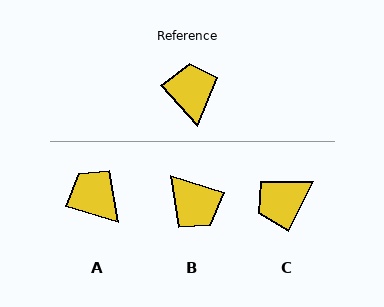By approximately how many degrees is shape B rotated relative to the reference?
Approximately 149 degrees clockwise.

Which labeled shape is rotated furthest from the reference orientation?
B, about 149 degrees away.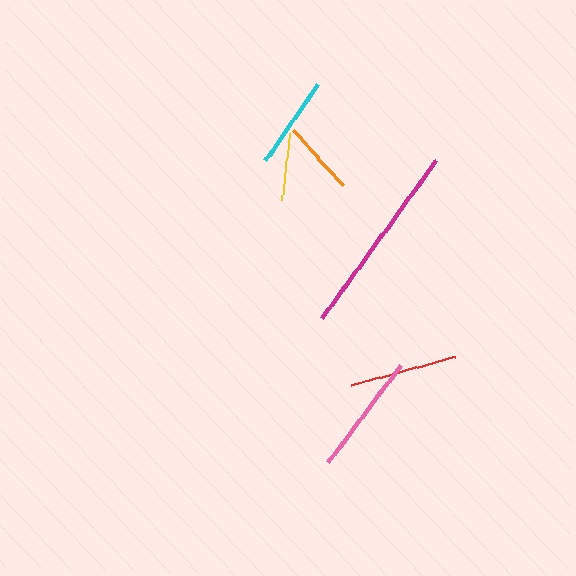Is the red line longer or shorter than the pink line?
The pink line is longer than the red line.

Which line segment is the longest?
The magenta line is the longest at approximately 195 pixels.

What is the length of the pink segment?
The pink segment is approximately 121 pixels long.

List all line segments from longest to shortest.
From longest to shortest: magenta, pink, red, cyan, orange, yellow.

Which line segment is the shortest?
The yellow line is the shortest at approximately 68 pixels.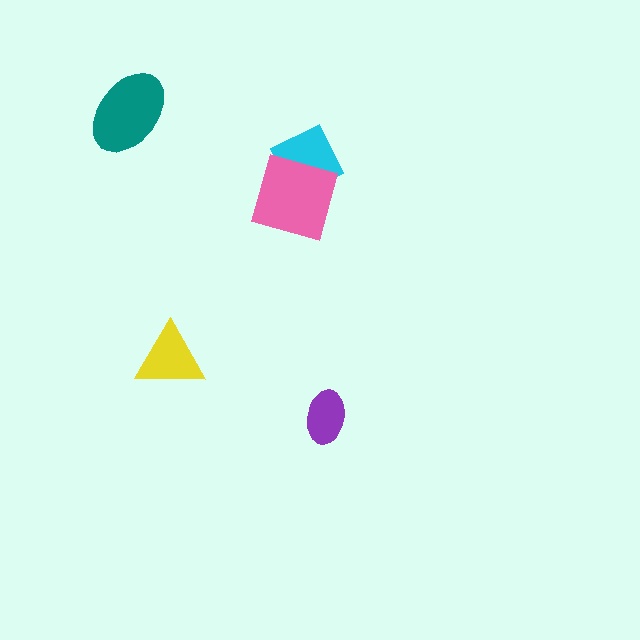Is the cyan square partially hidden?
Yes, it is partially covered by another shape.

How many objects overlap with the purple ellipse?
0 objects overlap with the purple ellipse.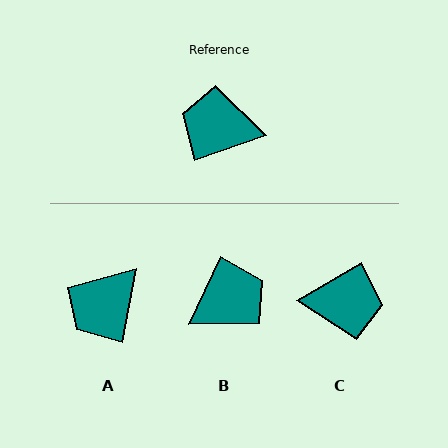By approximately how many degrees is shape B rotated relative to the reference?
Approximately 134 degrees clockwise.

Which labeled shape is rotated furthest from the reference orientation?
C, about 169 degrees away.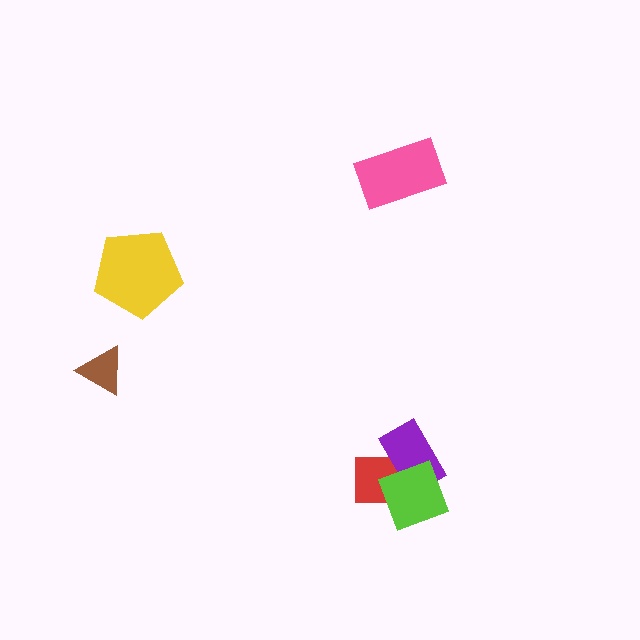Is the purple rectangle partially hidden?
Yes, it is partially covered by another shape.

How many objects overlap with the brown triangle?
0 objects overlap with the brown triangle.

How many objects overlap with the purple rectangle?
2 objects overlap with the purple rectangle.